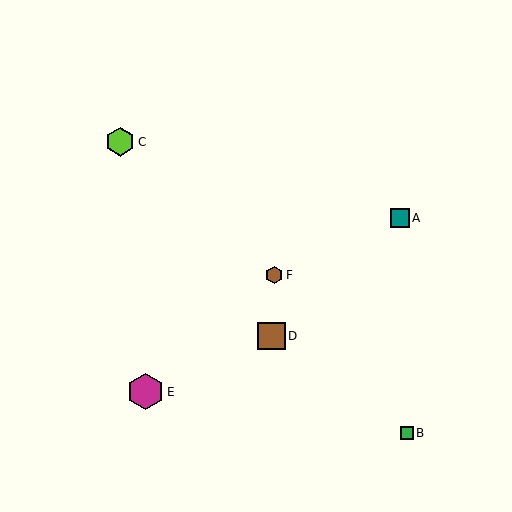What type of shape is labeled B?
Shape B is a green square.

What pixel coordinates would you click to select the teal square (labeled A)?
Click at (400, 218) to select the teal square A.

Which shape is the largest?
The magenta hexagon (labeled E) is the largest.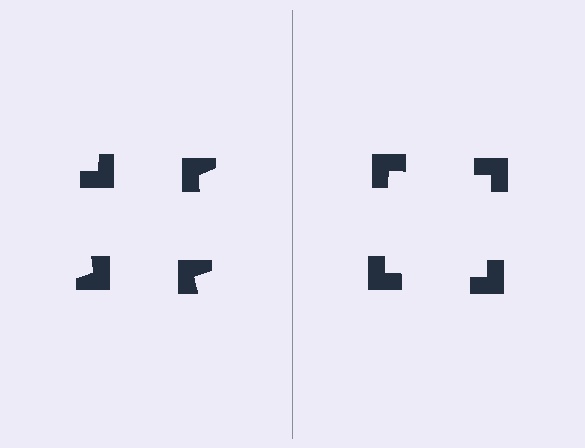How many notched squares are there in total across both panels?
8 — 4 on each side.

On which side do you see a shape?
An illusory square appears on the right side. On the left side the wedge cuts are rotated, so no coherent shape forms.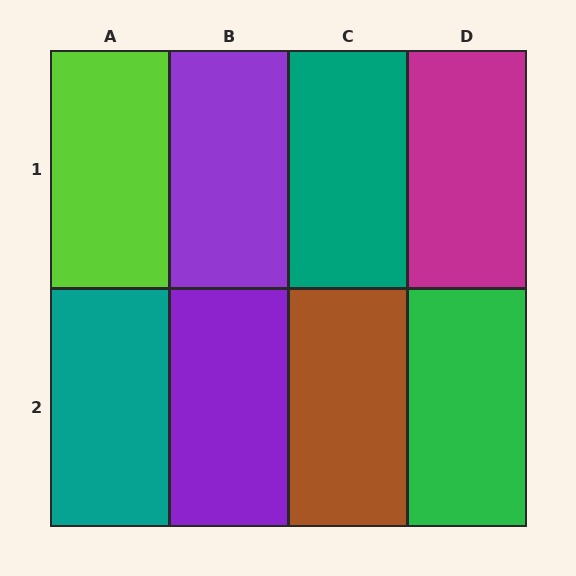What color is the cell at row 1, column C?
Teal.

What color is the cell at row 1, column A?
Lime.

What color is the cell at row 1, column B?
Purple.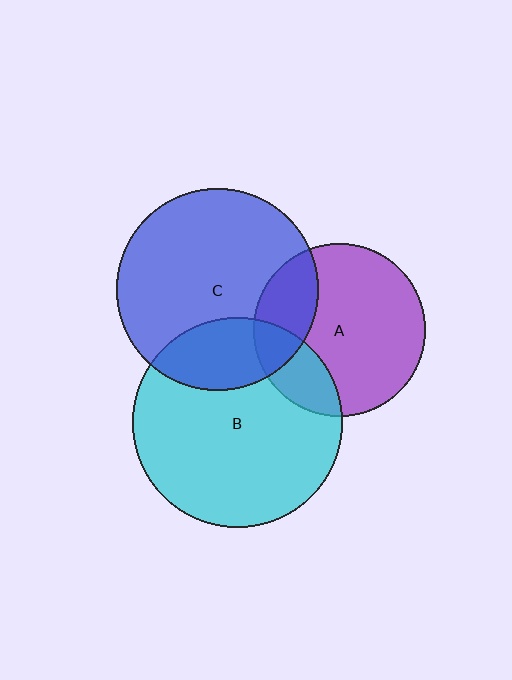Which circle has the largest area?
Circle B (cyan).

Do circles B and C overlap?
Yes.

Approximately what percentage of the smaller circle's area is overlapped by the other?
Approximately 25%.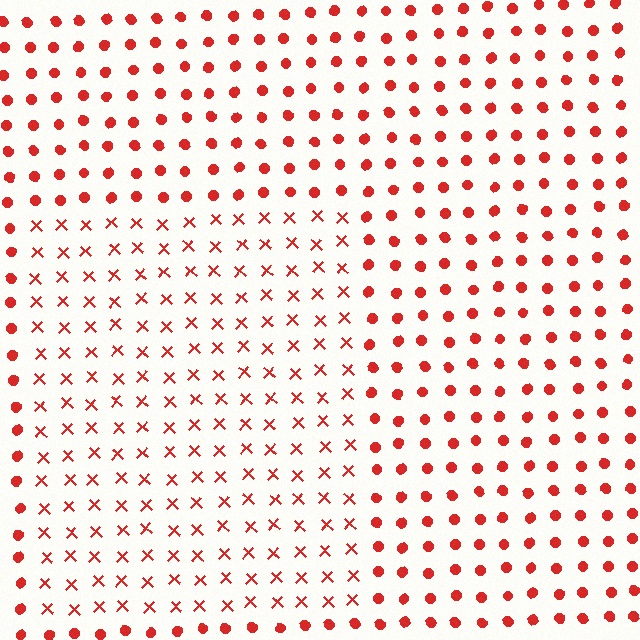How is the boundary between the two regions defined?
The boundary is defined by a change in element shape: X marks inside vs. circles outside. All elements share the same color and spacing.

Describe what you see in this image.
The image is filled with small red elements arranged in a uniform grid. A rectangle-shaped region contains X marks, while the surrounding area contains circles. The boundary is defined purely by the change in element shape.